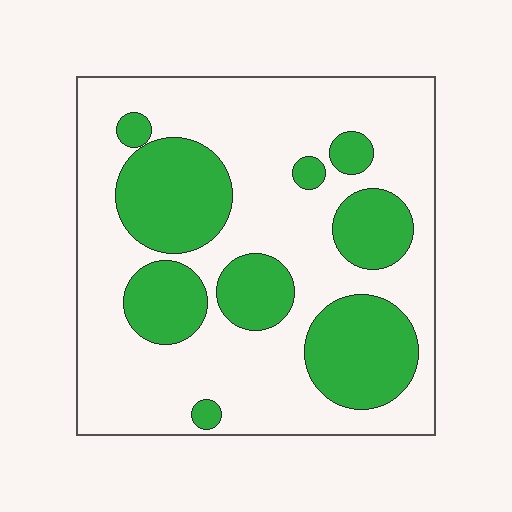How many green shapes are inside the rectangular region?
9.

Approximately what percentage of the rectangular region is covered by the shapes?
Approximately 30%.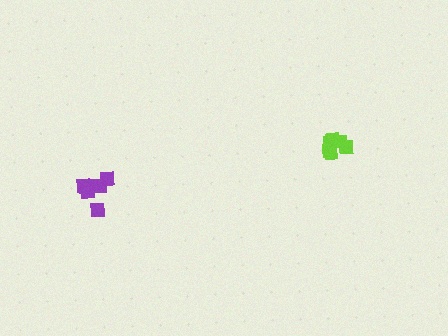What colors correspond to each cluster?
The clusters are colored: lime, purple.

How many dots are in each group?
Group 1: 7 dots, Group 2: 7 dots (14 total).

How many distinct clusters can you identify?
There are 2 distinct clusters.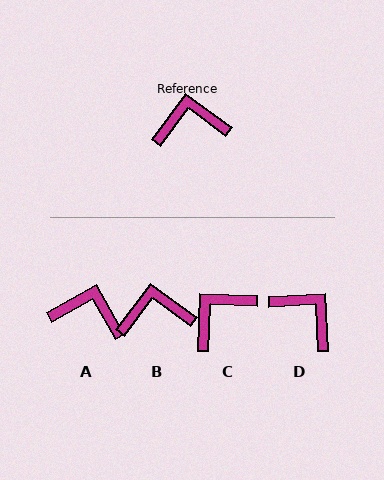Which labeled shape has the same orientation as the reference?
B.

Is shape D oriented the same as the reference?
No, it is off by about 51 degrees.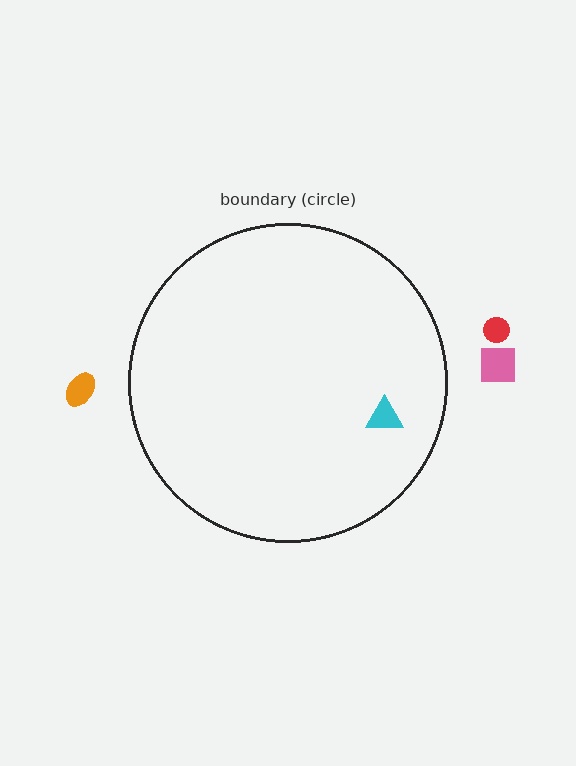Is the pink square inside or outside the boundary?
Outside.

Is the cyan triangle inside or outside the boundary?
Inside.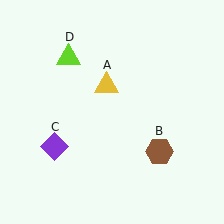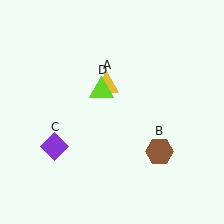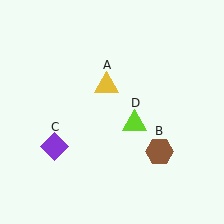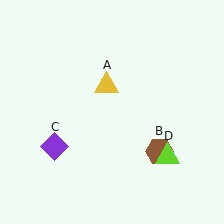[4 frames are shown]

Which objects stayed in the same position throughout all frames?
Yellow triangle (object A) and brown hexagon (object B) and purple diamond (object C) remained stationary.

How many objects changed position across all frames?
1 object changed position: lime triangle (object D).